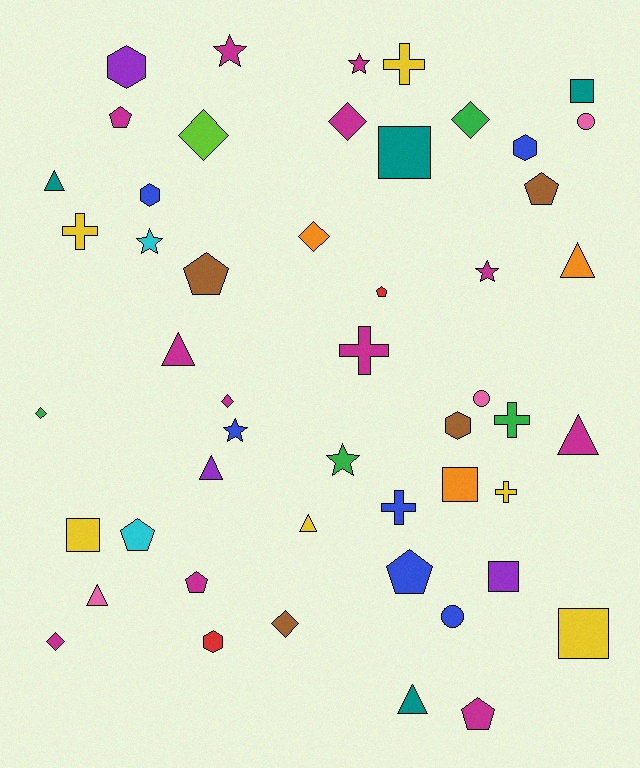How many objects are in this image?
There are 50 objects.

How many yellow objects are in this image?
There are 6 yellow objects.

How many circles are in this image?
There are 3 circles.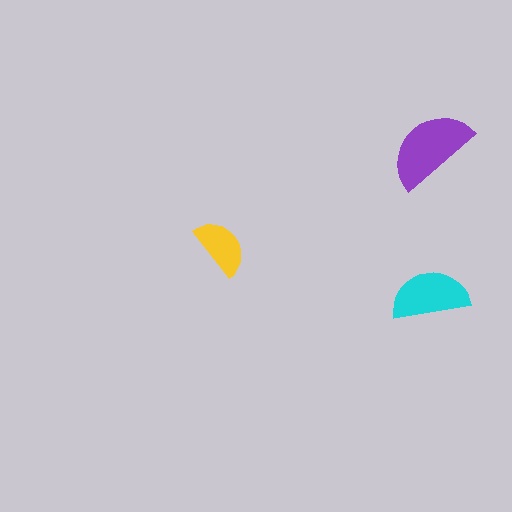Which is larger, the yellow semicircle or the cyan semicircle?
The cyan one.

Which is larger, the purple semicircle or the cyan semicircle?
The purple one.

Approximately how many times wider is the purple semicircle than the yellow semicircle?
About 1.5 times wider.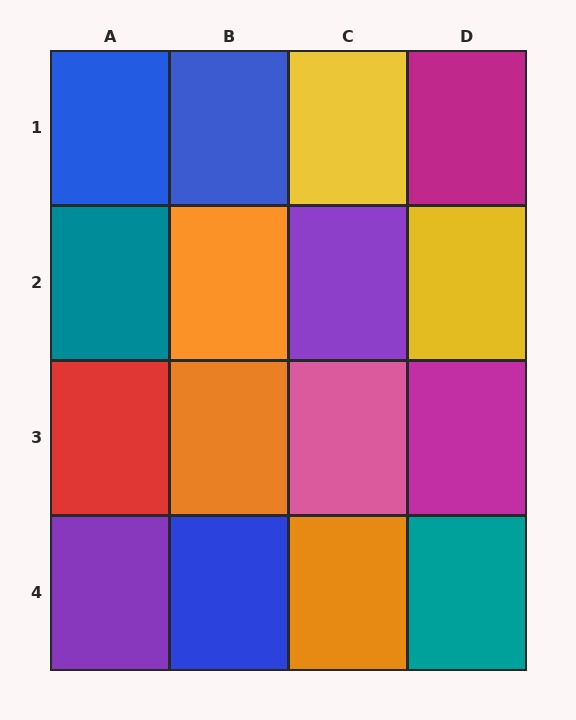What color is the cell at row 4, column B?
Blue.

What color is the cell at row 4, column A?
Purple.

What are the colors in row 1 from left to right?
Blue, blue, yellow, magenta.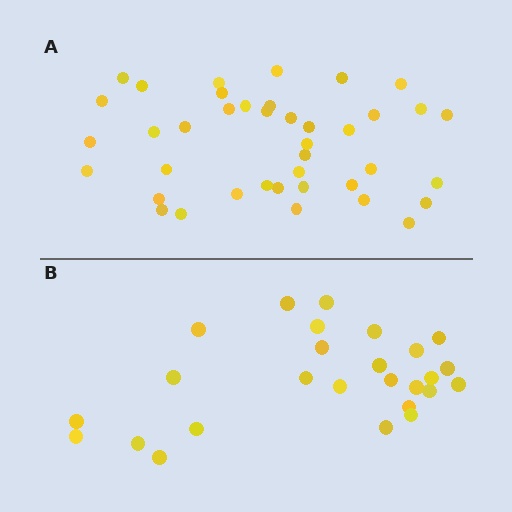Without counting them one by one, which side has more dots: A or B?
Region A (the top region) has more dots.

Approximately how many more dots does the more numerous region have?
Region A has approximately 15 more dots than region B.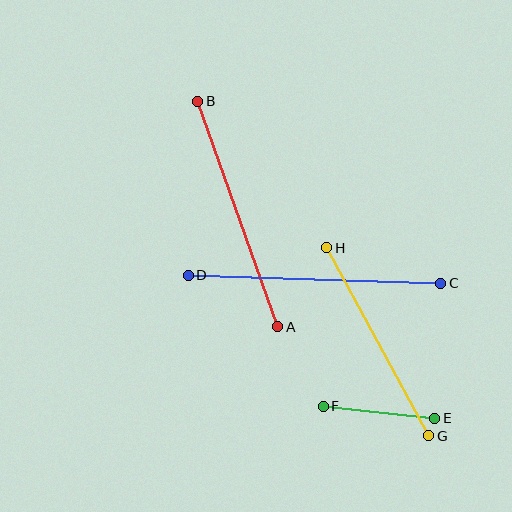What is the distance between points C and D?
The distance is approximately 253 pixels.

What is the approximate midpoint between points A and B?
The midpoint is at approximately (238, 214) pixels.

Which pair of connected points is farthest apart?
Points C and D are farthest apart.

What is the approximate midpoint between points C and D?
The midpoint is at approximately (315, 279) pixels.